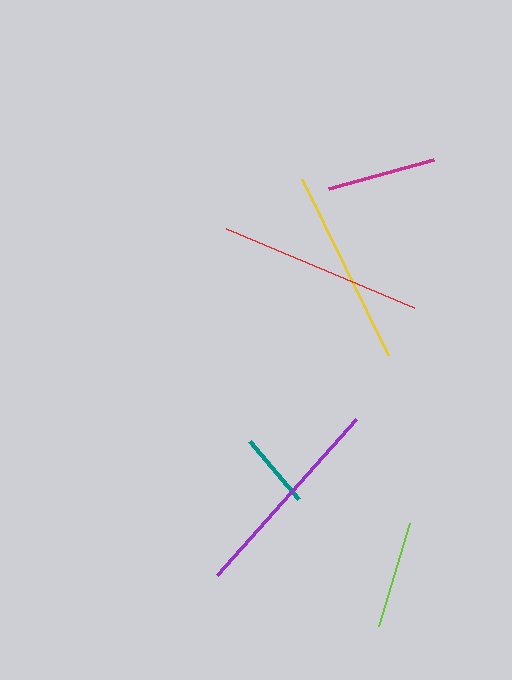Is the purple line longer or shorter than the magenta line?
The purple line is longer than the magenta line.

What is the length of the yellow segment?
The yellow segment is approximately 196 pixels long.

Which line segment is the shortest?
The teal line is the shortest at approximately 76 pixels.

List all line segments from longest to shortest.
From longest to shortest: purple, red, yellow, magenta, lime, teal.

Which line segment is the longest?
The purple line is the longest at approximately 209 pixels.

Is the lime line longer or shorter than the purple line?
The purple line is longer than the lime line.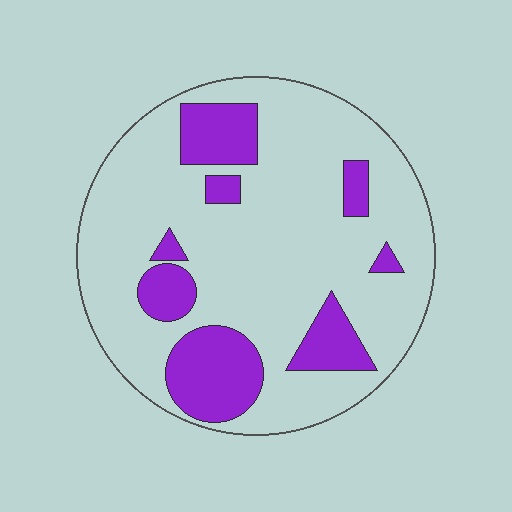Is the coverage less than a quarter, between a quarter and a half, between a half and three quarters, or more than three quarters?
Less than a quarter.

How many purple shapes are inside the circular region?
8.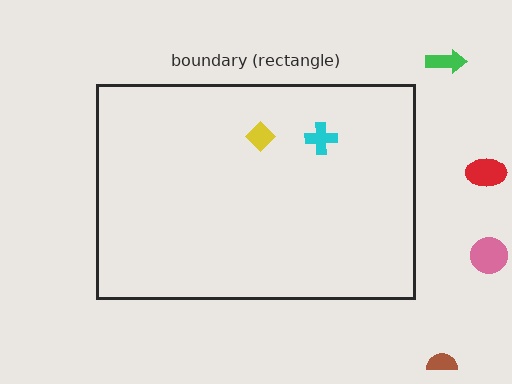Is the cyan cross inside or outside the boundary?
Inside.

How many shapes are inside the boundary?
2 inside, 4 outside.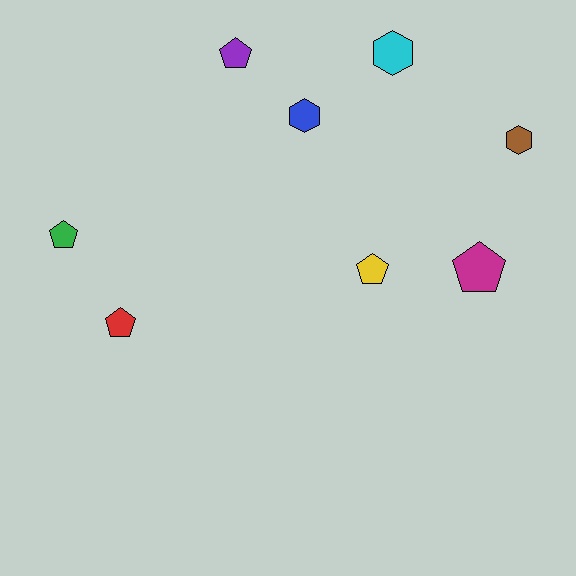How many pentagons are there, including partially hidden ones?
There are 5 pentagons.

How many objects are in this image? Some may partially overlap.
There are 8 objects.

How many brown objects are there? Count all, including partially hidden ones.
There is 1 brown object.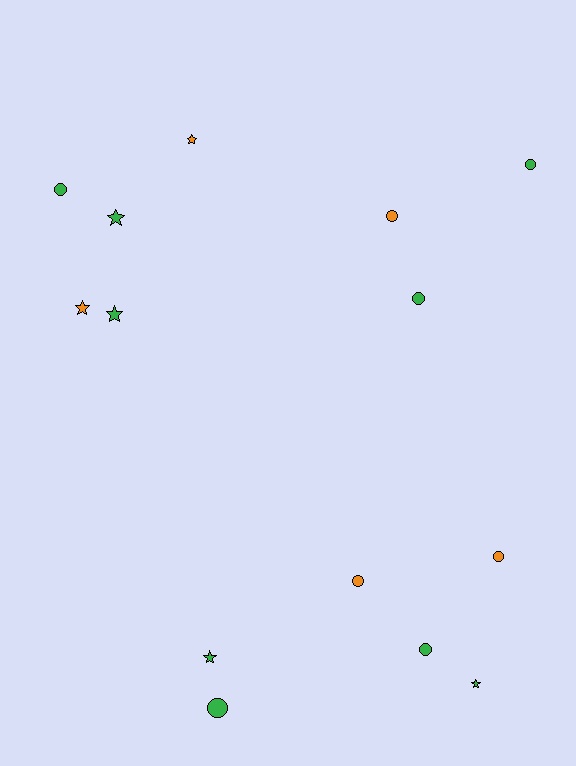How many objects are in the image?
There are 14 objects.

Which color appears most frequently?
Green, with 9 objects.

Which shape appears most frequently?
Circle, with 8 objects.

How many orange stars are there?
There are 2 orange stars.